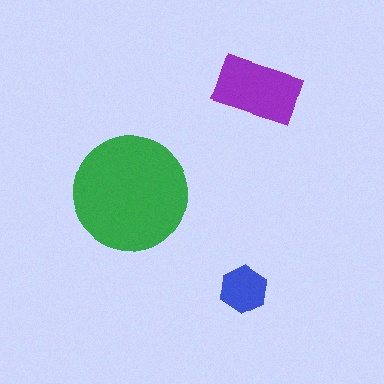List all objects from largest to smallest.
The green circle, the purple rectangle, the blue hexagon.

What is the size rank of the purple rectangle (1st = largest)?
2nd.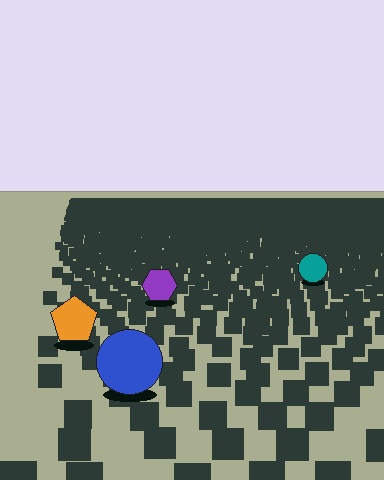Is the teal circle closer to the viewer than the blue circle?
No. The blue circle is closer — you can tell from the texture gradient: the ground texture is coarser near it.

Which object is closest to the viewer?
The blue circle is closest. The texture marks near it are larger and more spread out.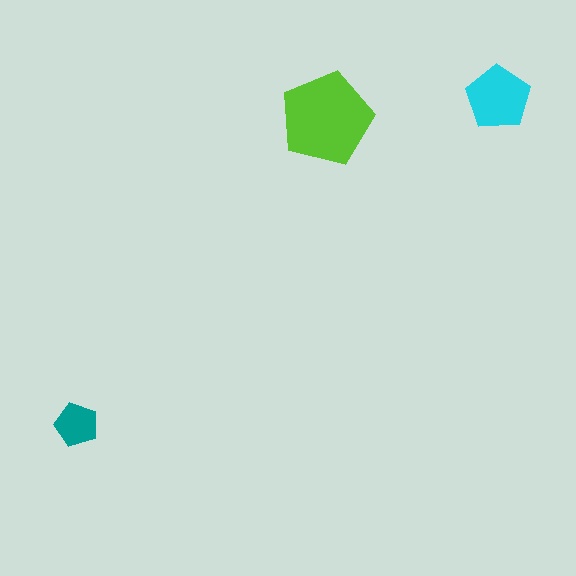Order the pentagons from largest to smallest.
the lime one, the cyan one, the teal one.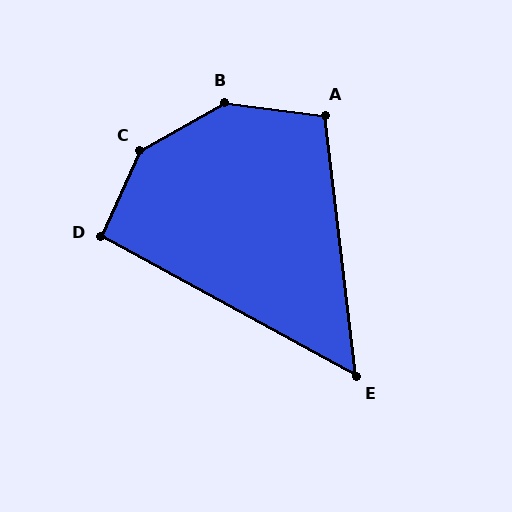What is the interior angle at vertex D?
Approximately 94 degrees (approximately right).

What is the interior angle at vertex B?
Approximately 143 degrees (obtuse).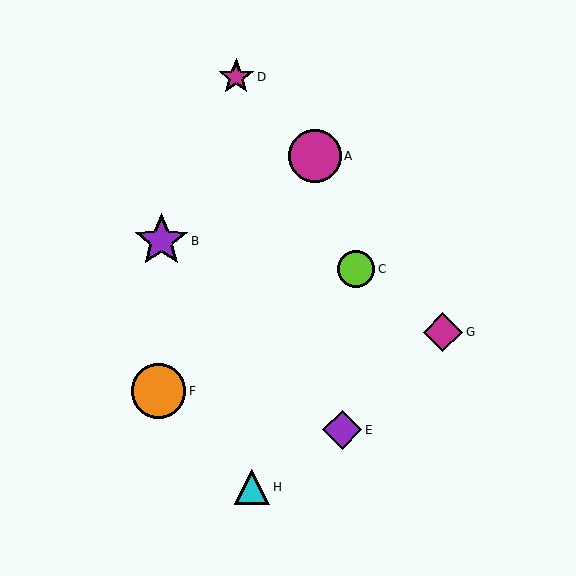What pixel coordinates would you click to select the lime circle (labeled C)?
Click at (356, 269) to select the lime circle C.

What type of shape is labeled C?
Shape C is a lime circle.